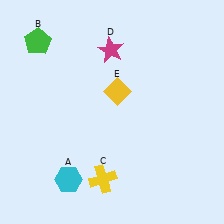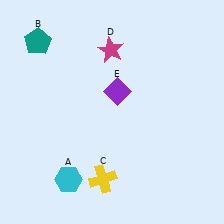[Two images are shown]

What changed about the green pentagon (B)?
In Image 1, B is green. In Image 2, it changed to teal.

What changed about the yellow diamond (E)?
In Image 1, E is yellow. In Image 2, it changed to purple.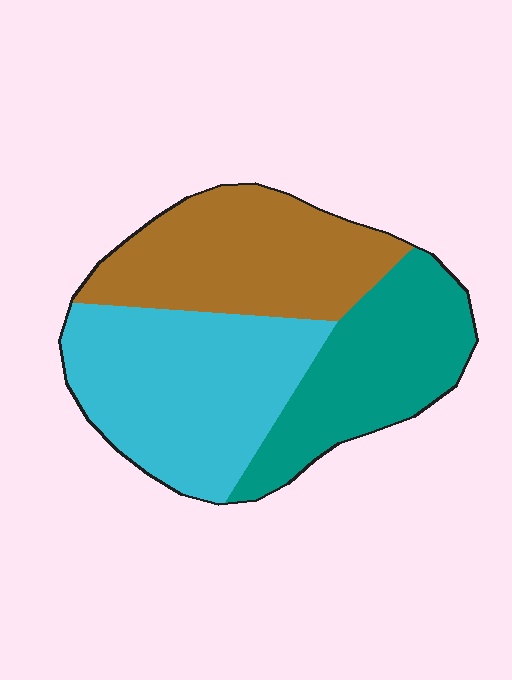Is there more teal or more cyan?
Cyan.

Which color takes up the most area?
Cyan, at roughly 40%.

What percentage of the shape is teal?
Teal takes up about one quarter (1/4) of the shape.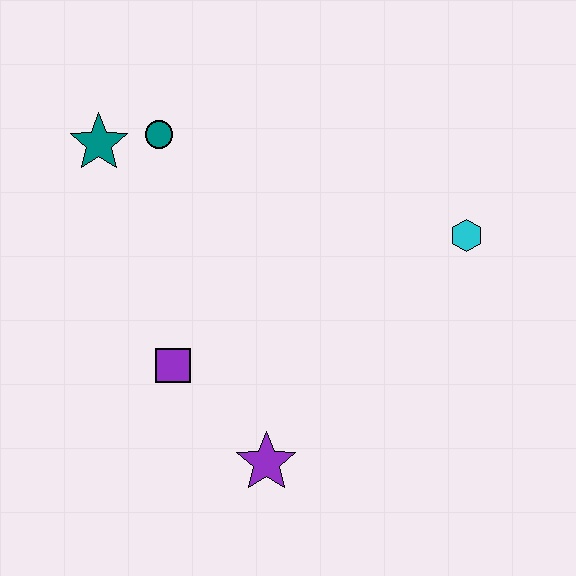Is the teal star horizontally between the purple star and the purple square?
No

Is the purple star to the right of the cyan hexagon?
No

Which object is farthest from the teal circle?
The purple star is farthest from the teal circle.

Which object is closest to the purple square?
The purple star is closest to the purple square.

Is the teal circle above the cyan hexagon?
Yes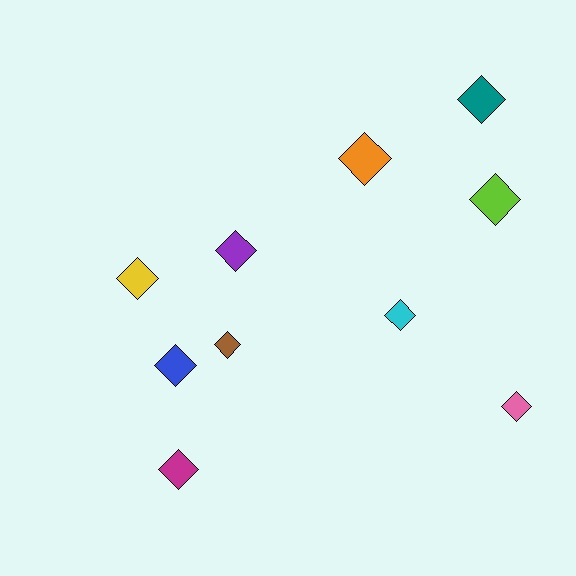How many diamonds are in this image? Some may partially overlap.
There are 10 diamonds.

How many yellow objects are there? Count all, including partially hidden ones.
There is 1 yellow object.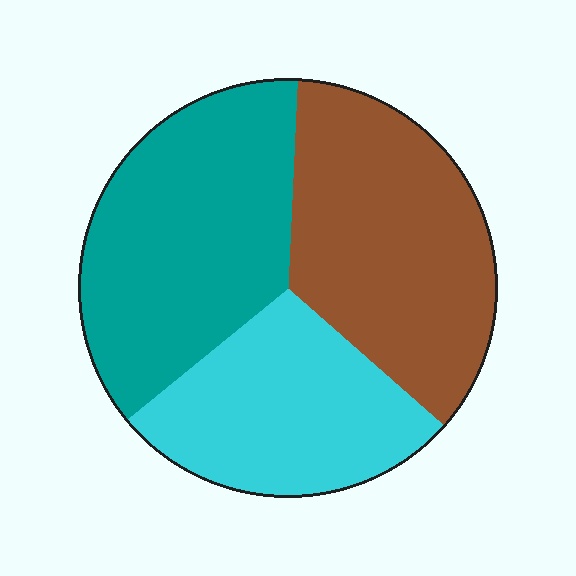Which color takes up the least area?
Cyan, at roughly 30%.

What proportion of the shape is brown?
Brown takes up about three eighths (3/8) of the shape.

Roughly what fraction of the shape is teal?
Teal takes up between a third and a half of the shape.